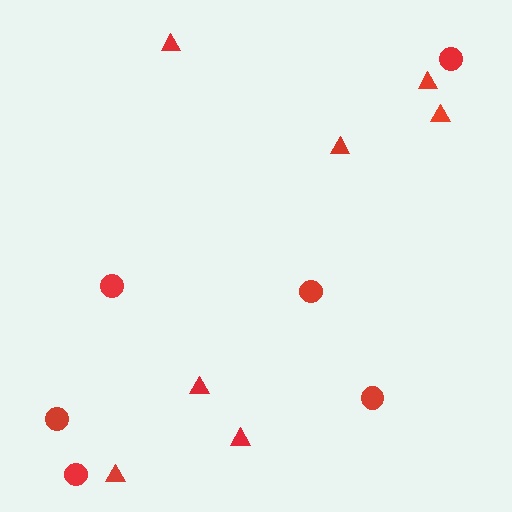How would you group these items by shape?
There are 2 groups: one group of triangles (7) and one group of circles (6).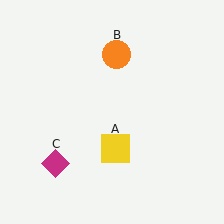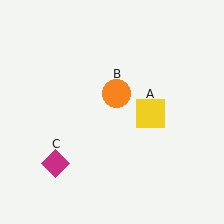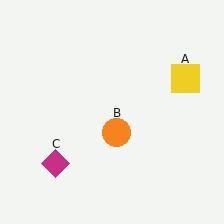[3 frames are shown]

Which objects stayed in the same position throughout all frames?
Magenta diamond (object C) remained stationary.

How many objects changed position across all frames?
2 objects changed position: yellow square (object A), orange circle (object B).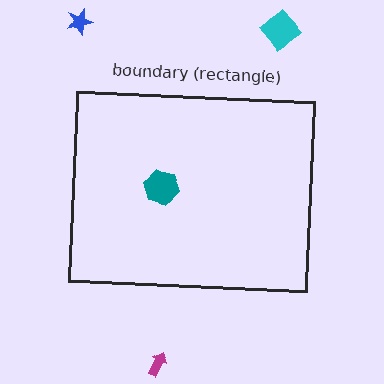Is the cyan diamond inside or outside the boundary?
Outside.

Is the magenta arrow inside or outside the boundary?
Outside.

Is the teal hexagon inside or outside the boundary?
Inside.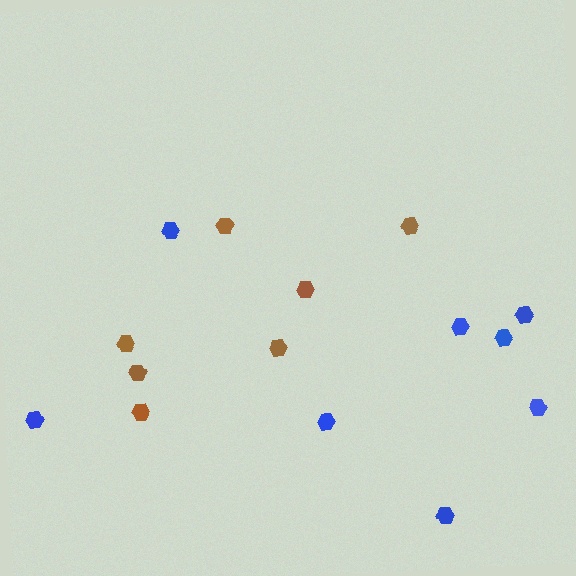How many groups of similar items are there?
There are 2 groups: one group of brown hexagons (7) and one group of blue hexagons (8).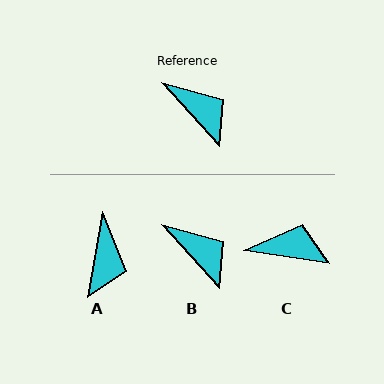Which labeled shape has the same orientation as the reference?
B.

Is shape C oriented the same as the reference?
No, it is off by about 40 degrees.